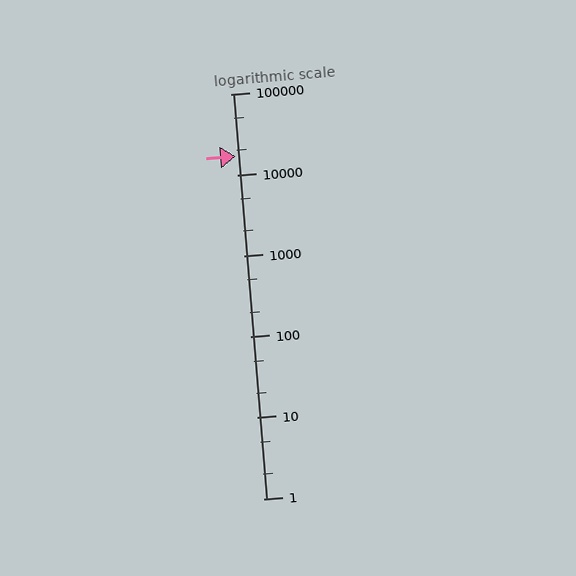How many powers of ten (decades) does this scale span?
The scale spans 5 decades, from 1 to 100000.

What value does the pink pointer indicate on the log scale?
The pointer indicates approximately 17000.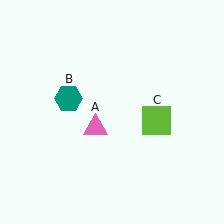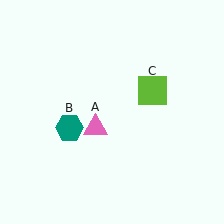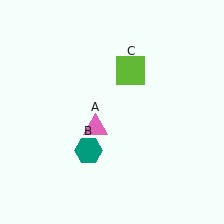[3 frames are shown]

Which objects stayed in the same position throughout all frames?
Pink triangle (object A) remained stationary.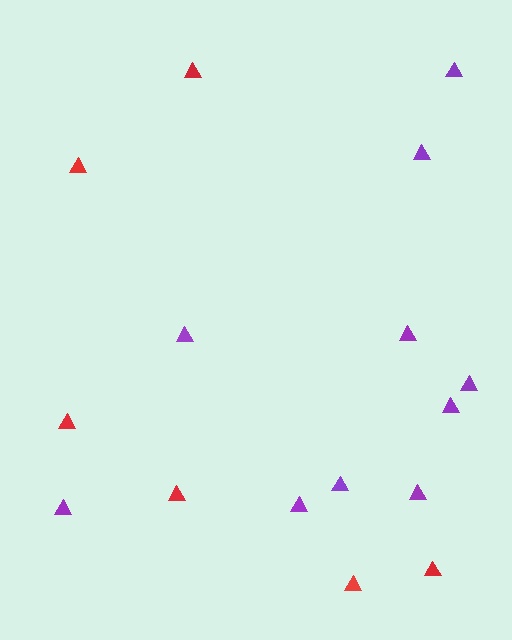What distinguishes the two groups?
There are 2 groups: one group of purple triangles (10) and one group of red triangles (6).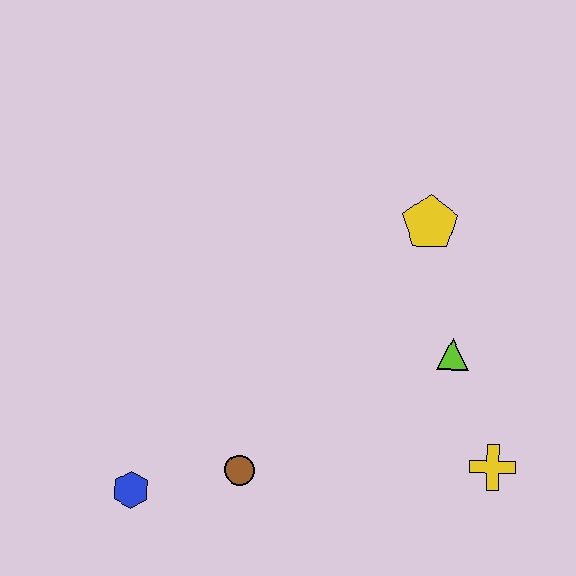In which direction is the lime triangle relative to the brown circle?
The lime triangle is to the right of the brown circle.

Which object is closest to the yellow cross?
The lime triangle is closest to the yellow cross.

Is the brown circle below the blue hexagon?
No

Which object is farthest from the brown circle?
The yellow pentagon is farthest from the brown circle.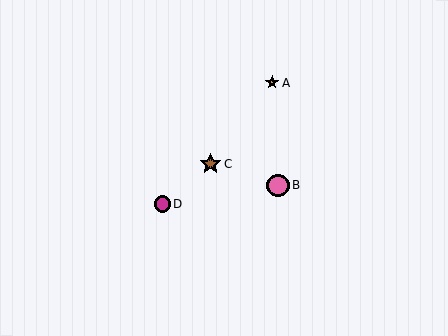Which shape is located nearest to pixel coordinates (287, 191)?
The pink circle (labeled B) at (278, 186) is nearest to that location.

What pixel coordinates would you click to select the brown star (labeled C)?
Click at (210, 164) to select the brown star C.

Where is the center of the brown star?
The center of the brown star is at (210, 164).